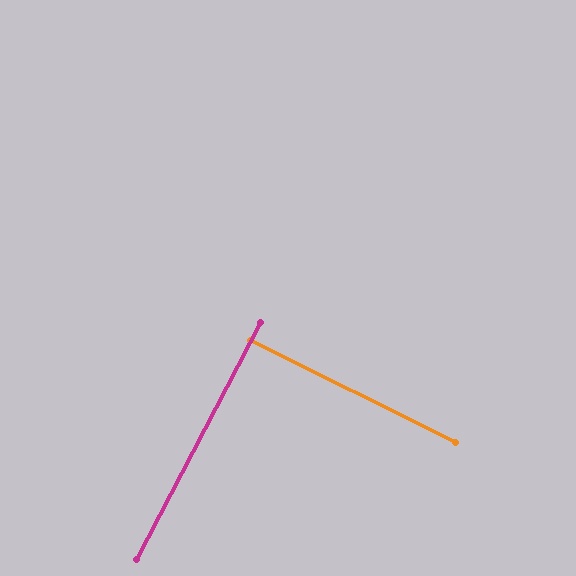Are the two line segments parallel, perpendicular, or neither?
Perpendicular — they meet at approximately 89°.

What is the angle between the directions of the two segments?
Approximately 89 degrees.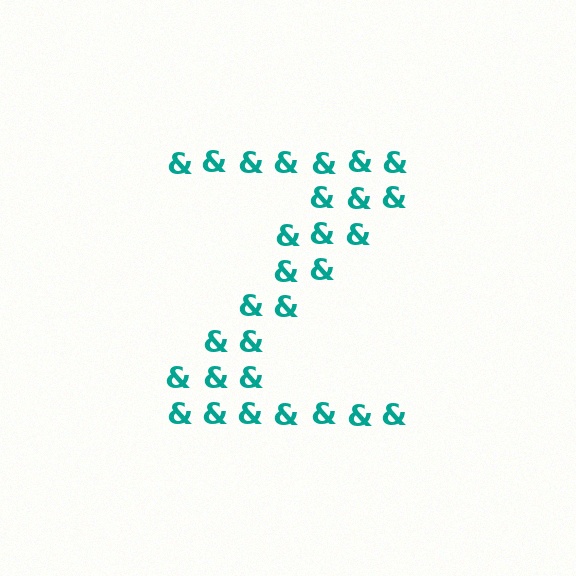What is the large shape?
The large shape is the letter Z.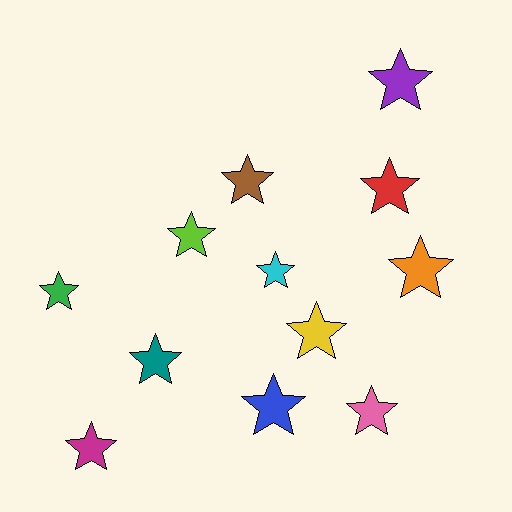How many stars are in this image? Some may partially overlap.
There are 12 stars.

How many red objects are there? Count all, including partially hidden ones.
There is 1 red object.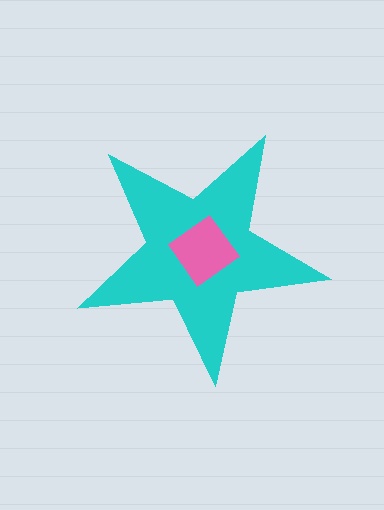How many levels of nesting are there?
2.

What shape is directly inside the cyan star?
The pink diamond.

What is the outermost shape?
The cyan star.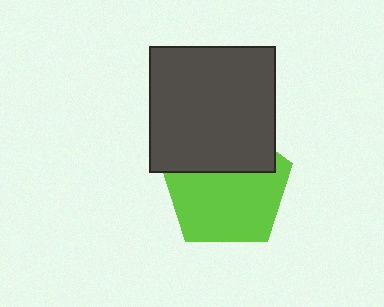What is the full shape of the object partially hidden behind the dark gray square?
The partially hidden object is a lime pentagon.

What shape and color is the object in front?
The object in front is a dark gray square.